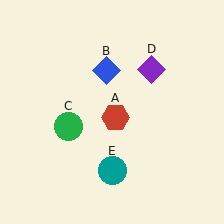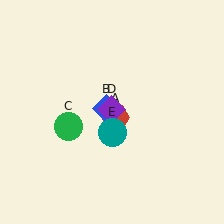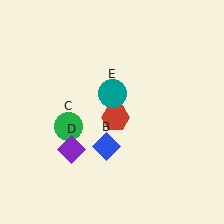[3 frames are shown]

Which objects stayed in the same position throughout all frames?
Red hexagon (object A) and green circle (object C) remained stationary.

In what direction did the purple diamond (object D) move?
The purple diamond (object D) moved down and to the left.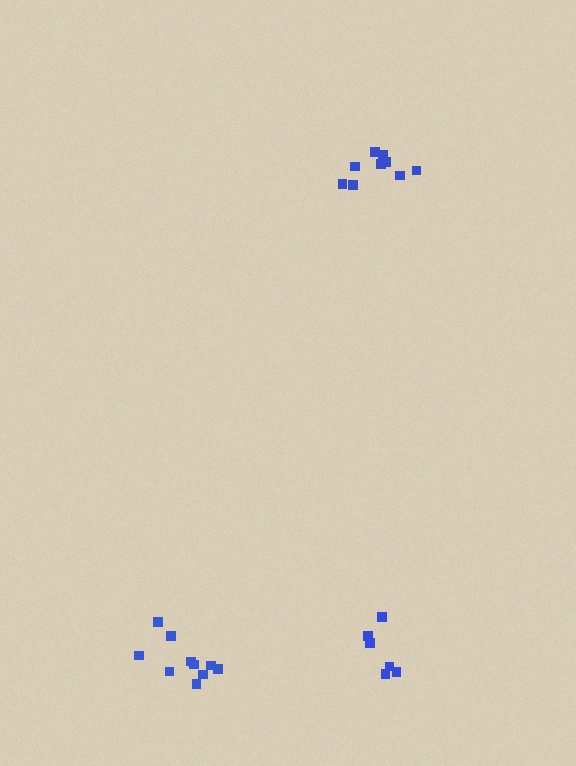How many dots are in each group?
Group 1: 9 dots, Group 2: 6 dots, Group 3: 10 dots (25 total).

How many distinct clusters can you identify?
There are 3 distinct clusters.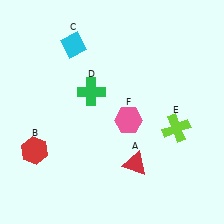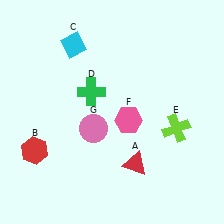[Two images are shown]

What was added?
A pink circle (G) was added in Image 2.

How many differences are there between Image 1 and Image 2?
There is 1 difference between the two images.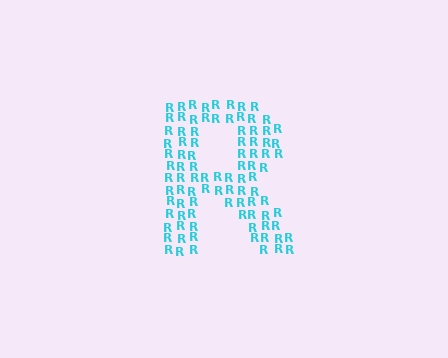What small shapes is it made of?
It is made of small letter R's.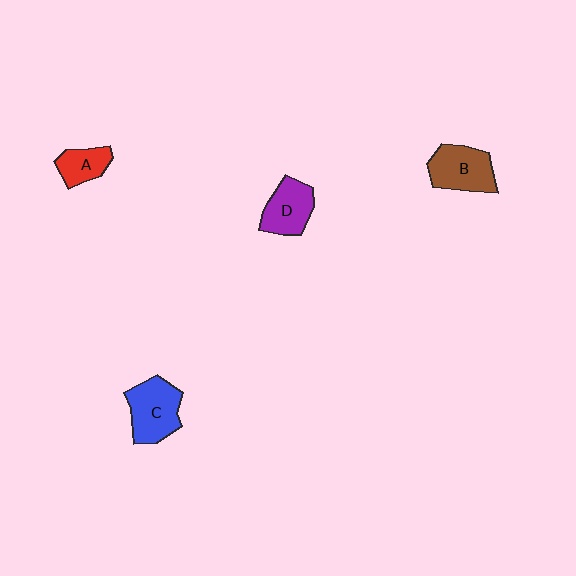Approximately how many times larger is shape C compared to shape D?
Approximately 1.3 times.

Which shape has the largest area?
Shape C (blue).